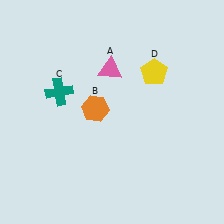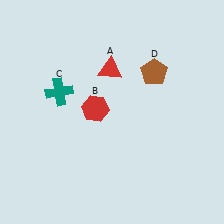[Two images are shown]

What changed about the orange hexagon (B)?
In Image 1, B is orange. In Image 2, it changed to red.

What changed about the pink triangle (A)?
In Image 1, A is pink. In Image 2, it changed to red.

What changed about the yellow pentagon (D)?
In Image 1, D is yellow. In Image 2, it changed to brown.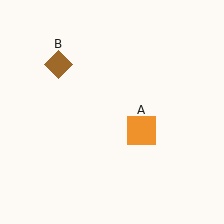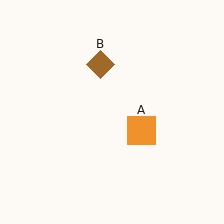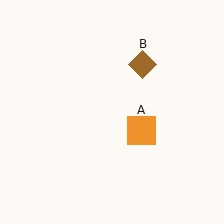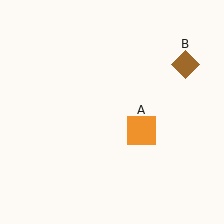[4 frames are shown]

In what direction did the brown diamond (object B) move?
The brown diamond (object B) moved right.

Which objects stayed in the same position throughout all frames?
Orange square (object A) remained stationary.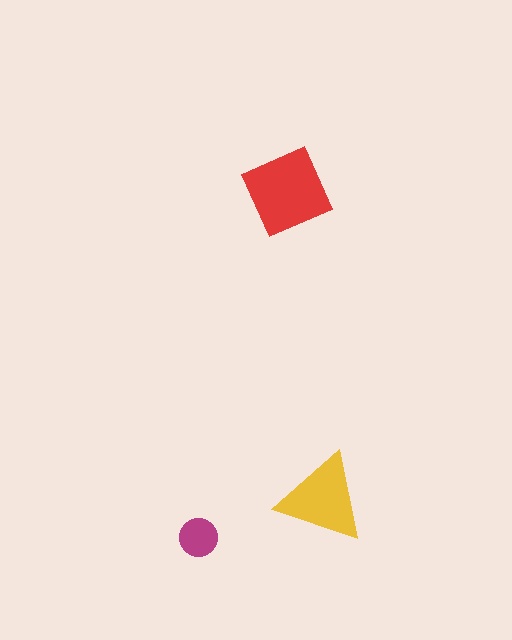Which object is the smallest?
The magenta circle.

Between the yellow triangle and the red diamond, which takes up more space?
The red diamond.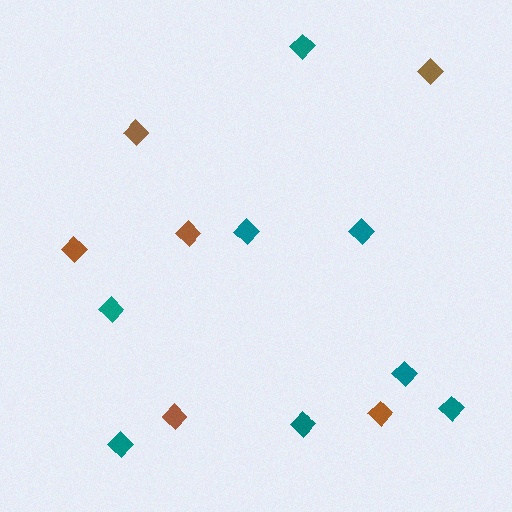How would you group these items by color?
There are 2 groups: one group of brown diamonds (6) and one group of teal diamonds (8).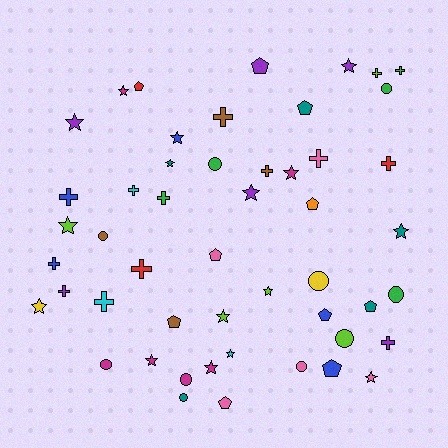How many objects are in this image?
There are 50 objects.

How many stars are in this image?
There are 16 stars.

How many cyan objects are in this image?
There are 3 cyan objects.